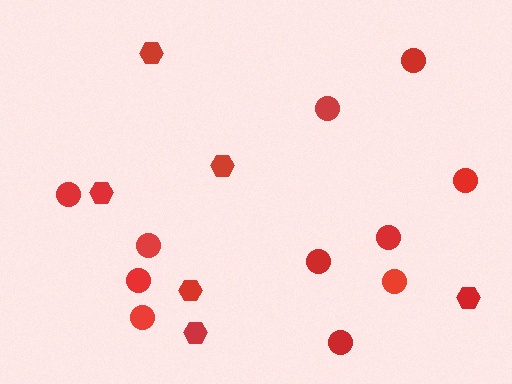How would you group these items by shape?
There are 2 groups: one group of circles (11) and one group of hexagons (6).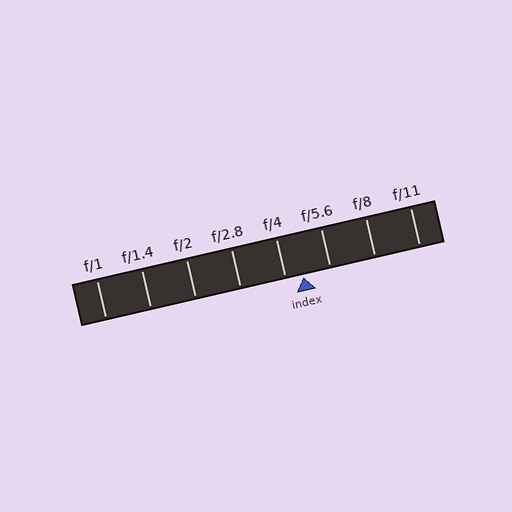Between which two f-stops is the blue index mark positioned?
The index mark is between f/4 and f/5.6.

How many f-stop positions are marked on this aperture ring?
There are 8 f-stop positions marked.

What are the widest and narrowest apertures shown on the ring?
The widest aperture shown is f/1 and the narrowest is f/11.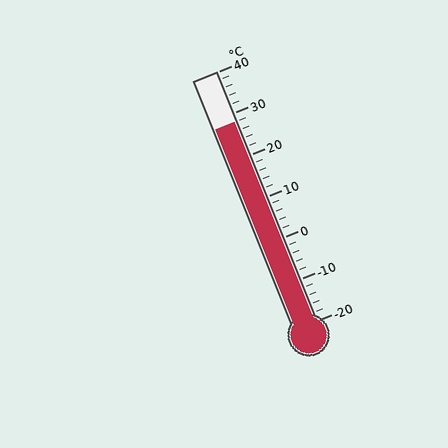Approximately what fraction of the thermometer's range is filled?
The thermometer is filled to approximately 80% of its range.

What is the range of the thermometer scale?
The thermometer scale ranges from -20°C to 40°C.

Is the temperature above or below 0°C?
The temperature is above 0°C.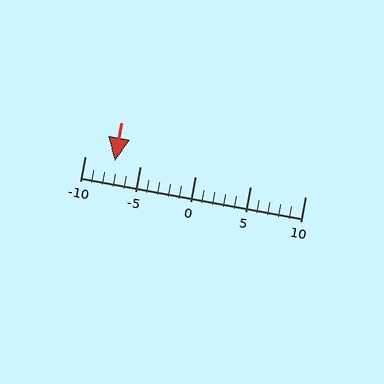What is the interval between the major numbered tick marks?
The major tick marks are spaced 5 units apart.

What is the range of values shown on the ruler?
The ruler shows values from -10 to 10.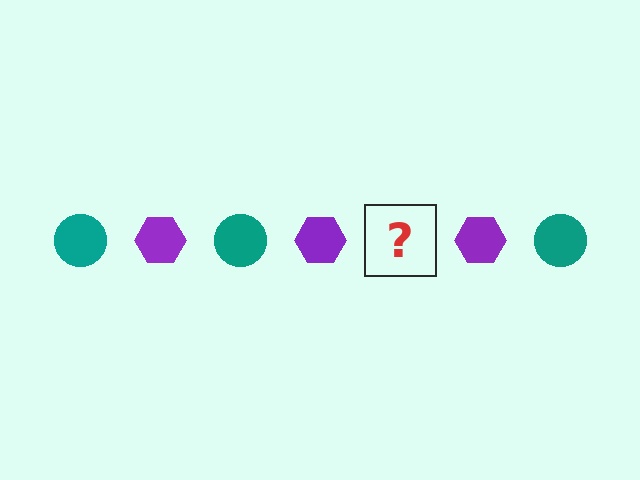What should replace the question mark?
The question mark should be replaced with a teal circle.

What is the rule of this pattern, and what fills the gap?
The rule is that the pattern alternates between teal circle and purple hexagon. The gap should be filled with a teal circle.